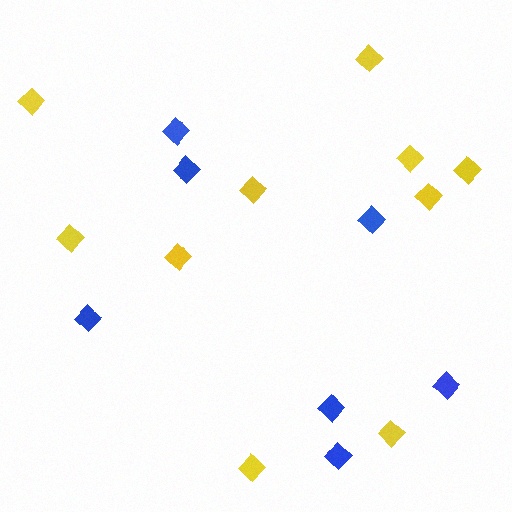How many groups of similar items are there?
There are 2 groups: one group of blue diamonds (7) and one group of yellow diamonds (10).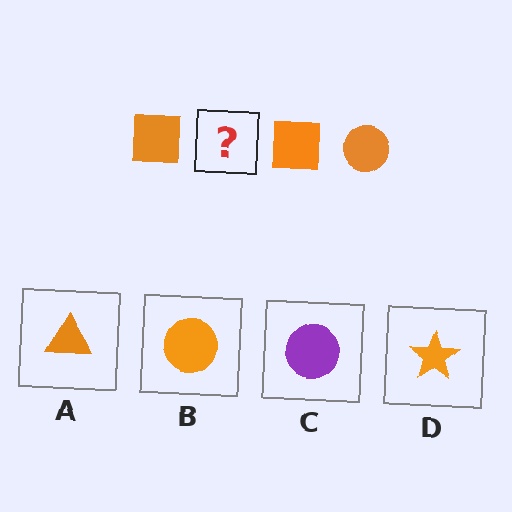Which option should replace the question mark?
Option B.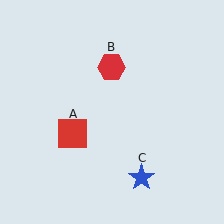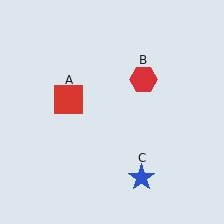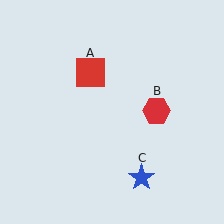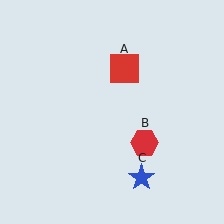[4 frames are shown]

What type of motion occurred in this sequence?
The red square (object A), red hexagon (object B) rotated clockwise around the center of the scene.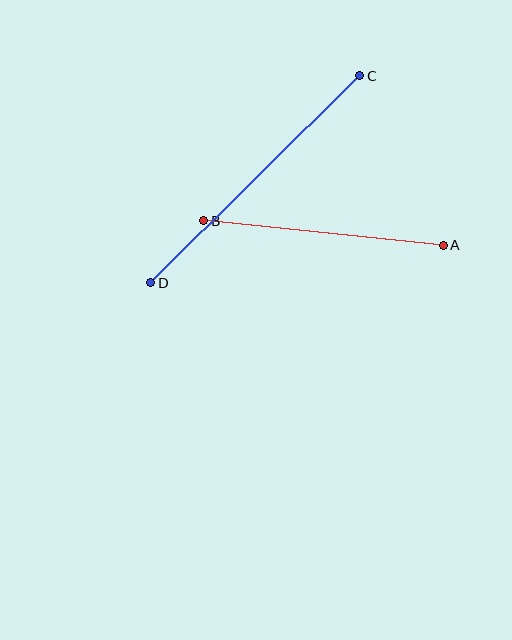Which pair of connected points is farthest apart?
Points C and D are farthest apart.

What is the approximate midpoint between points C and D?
The midpoint is at approximately (255, 179) pixels.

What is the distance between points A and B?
The distance is approximately 240 pixels.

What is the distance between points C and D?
The distance is approximately 294 pixels.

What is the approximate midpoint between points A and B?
The midpoint is at approximately (324, 233) pixels.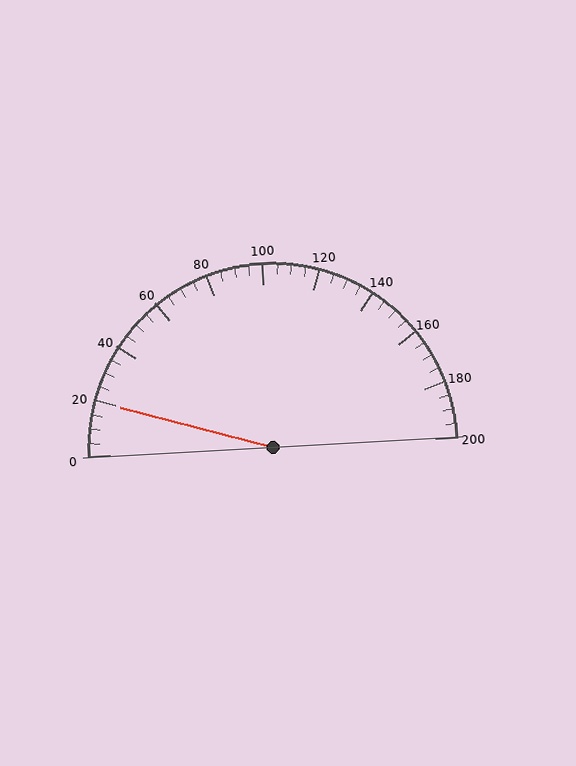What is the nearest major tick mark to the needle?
The nearest major tick mark is 20.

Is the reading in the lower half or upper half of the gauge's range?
The reading is in the lower half of the range (0 to 200).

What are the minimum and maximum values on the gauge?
The gauge ranges from 0 to 200.